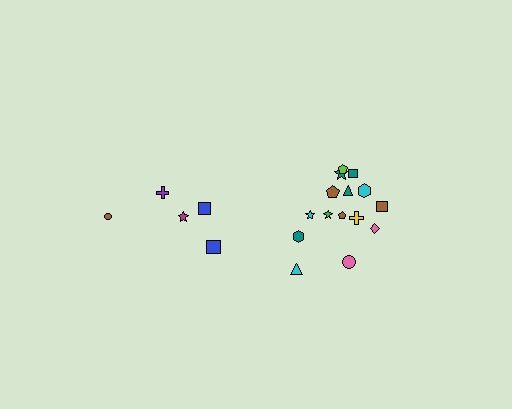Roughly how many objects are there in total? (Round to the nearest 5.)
Roughly 20 objects in total.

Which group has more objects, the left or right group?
The right group.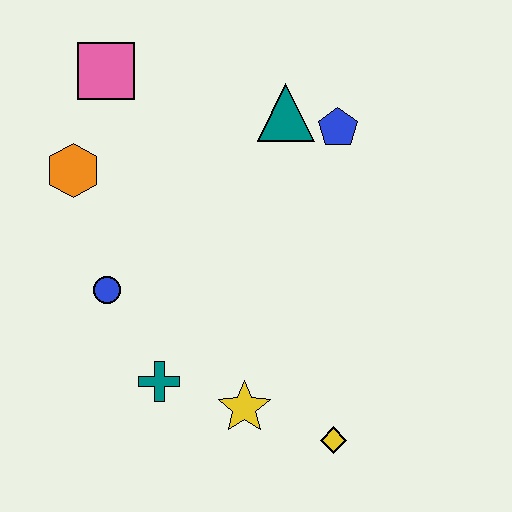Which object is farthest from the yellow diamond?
The pink square is farthest from the yellow diamond.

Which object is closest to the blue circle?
The teal cross is closest to the blue circle.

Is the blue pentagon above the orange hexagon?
Yes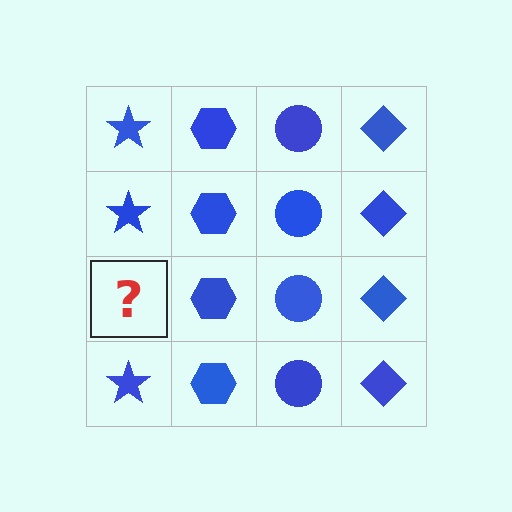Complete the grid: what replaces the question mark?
The question mark should be replaced with a blue star.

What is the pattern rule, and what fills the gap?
The rule is that each column has a consistent shape. The gap should be filled with a blue star.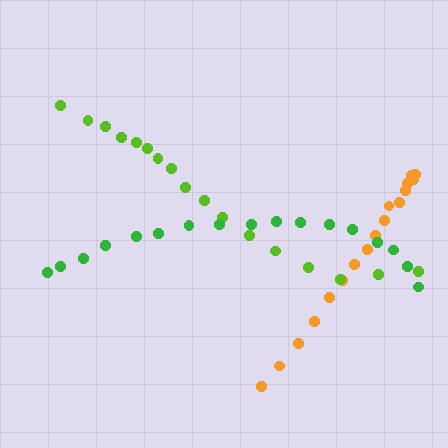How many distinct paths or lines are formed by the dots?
There are 3 distinct paths.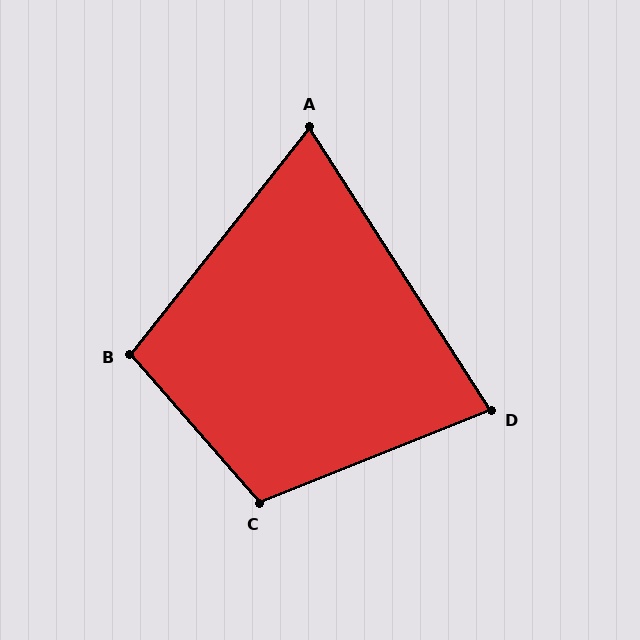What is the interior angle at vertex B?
Approximately 101 degrees (obtuse).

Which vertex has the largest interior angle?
C, at approximately 109 degrees.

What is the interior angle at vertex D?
Approximately 79 degrees (acute).